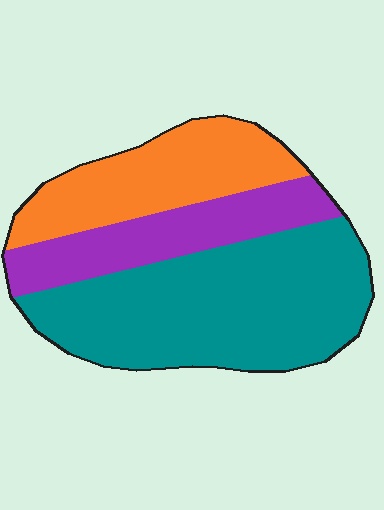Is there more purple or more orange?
Orange.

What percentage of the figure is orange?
Orange takes up about one quarter (1/4) of the figure.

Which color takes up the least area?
Purple, at roughly 20%.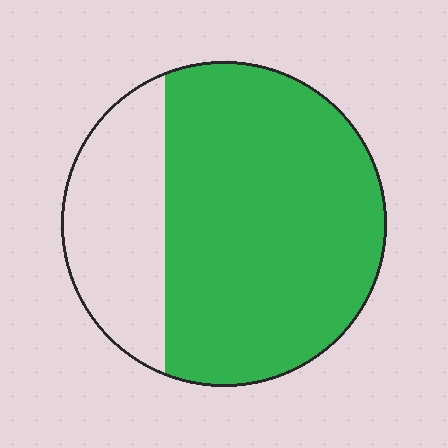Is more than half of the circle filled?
Yes.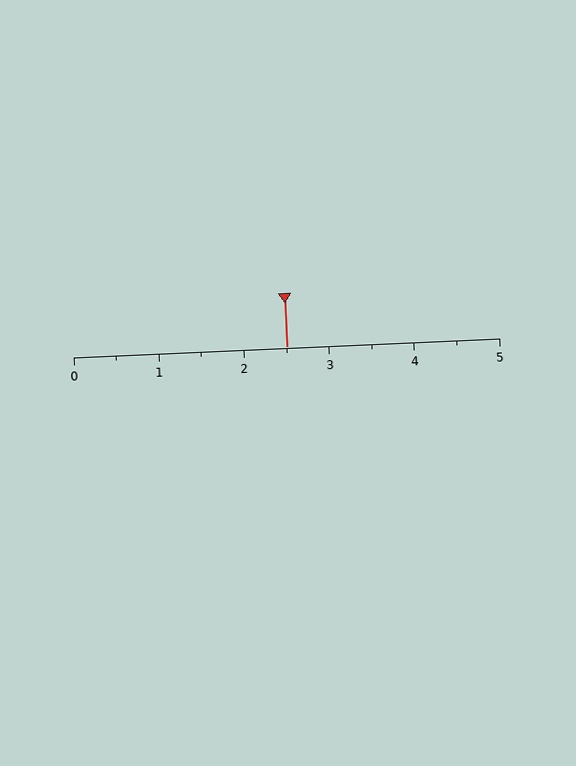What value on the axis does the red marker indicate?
The marker indicates approximately 2.5.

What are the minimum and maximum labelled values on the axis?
The axis runs from 0 to 5.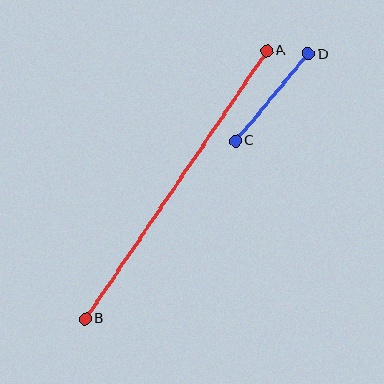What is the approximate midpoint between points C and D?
The midpoint is at approximately (272, 98) pixels.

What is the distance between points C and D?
The distance is approximately 113 pixels.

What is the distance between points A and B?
The distance is approximately 324 pixels.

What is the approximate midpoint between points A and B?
The midpoint is at approximately (176, 185) pixels.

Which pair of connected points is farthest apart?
Points A and B are farthest apart.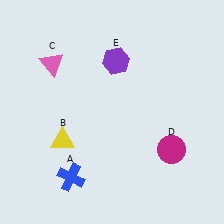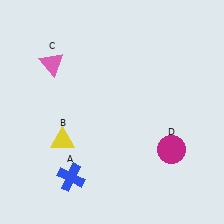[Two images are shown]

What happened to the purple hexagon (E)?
The purple hexagon (E) was removed in Image 2. It was in the top-right area of Image 1.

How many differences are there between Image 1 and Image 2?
There is 1 difference between the two images.